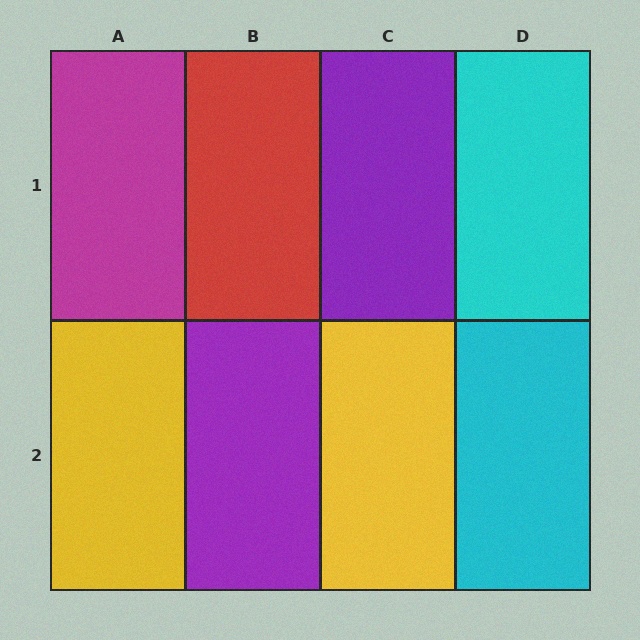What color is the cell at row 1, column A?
Magenta.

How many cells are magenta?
1 cell is magenta.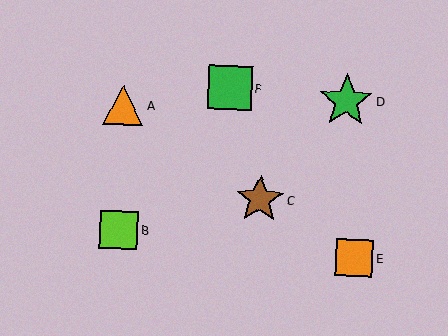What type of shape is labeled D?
Shape D is a green star.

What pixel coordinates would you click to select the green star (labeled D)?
Click at (346, 101) to select the green star D.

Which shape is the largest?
The green star (labeled D) is the largest.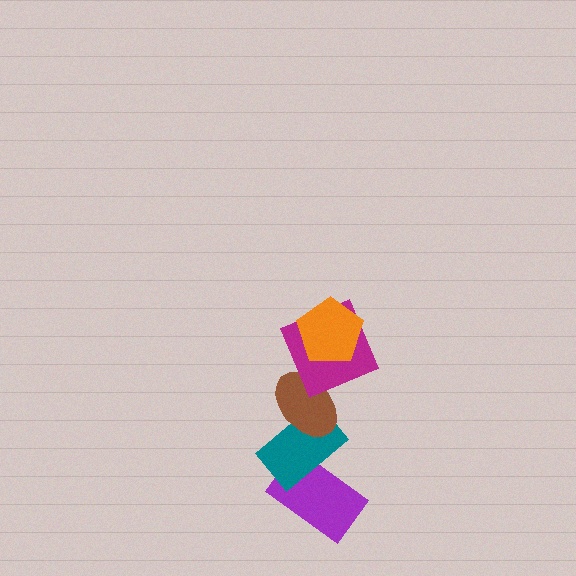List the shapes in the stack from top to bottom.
From top to bottom: the orange pentagon, the magenta square, the brown ellipse, the teal rectangle, the purple rectangle.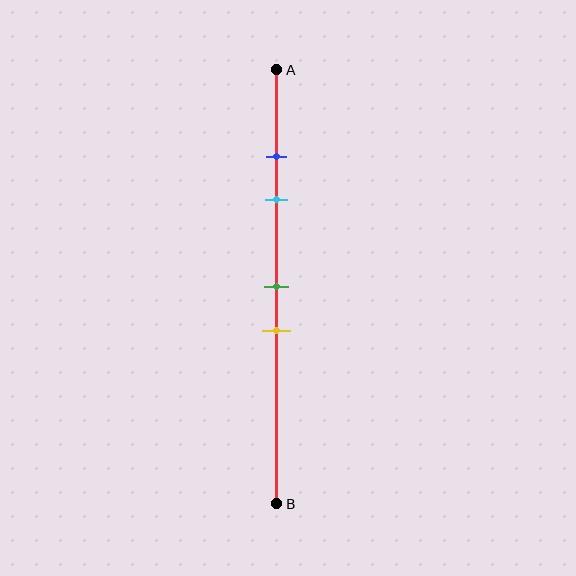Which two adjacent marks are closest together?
The blue and cyan marks are the closest adjacent pair.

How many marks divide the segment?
There are 4 marks dividing the segment.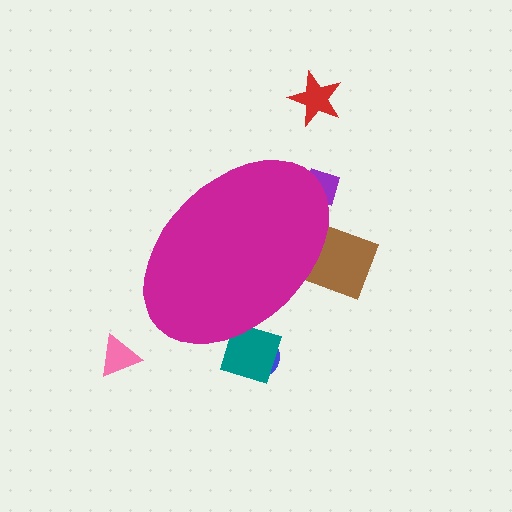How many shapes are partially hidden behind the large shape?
4 shapes are partially hidden.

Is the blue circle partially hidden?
Yes, the blue circle is partially hidden behind the magenta ellipse.